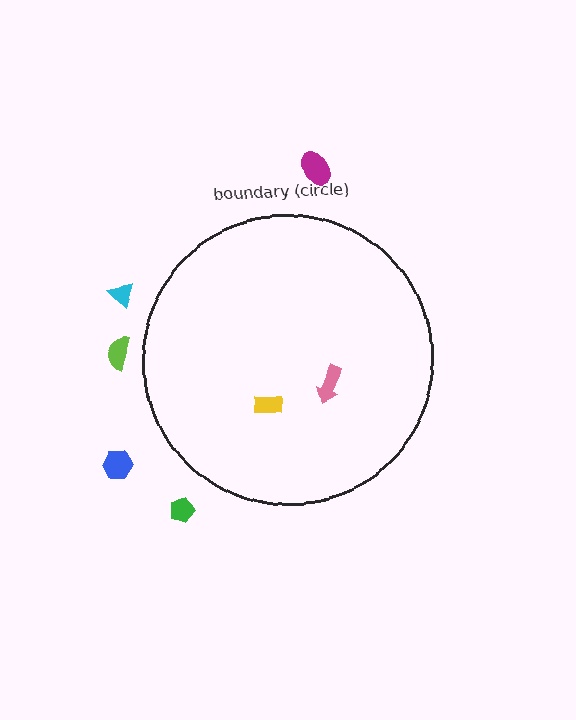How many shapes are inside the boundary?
2 inside, 5 outside.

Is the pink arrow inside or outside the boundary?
Inside.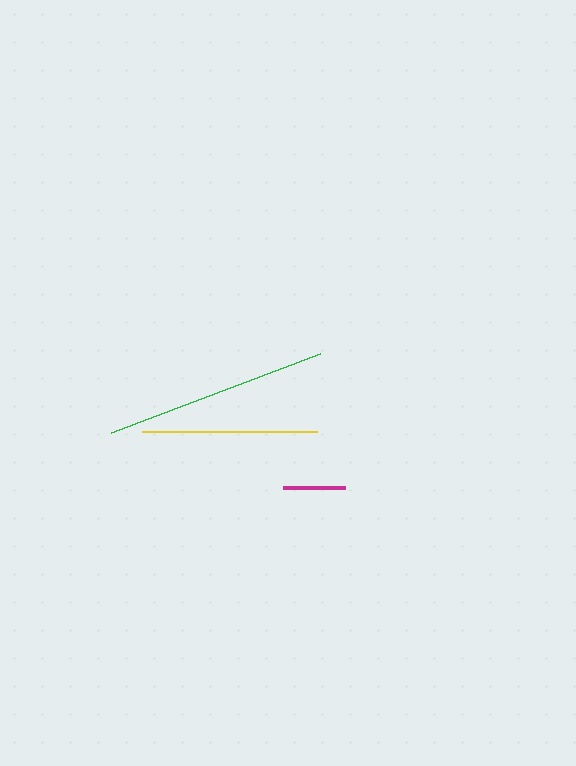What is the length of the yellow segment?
The yellow segment is approximately 175 pixels long.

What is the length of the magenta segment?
The magenta segment is approximately 62 pixels long.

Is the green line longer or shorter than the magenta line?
The green line is longer than the magenta line.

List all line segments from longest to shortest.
From longest to shortest: green, yellow, magenta.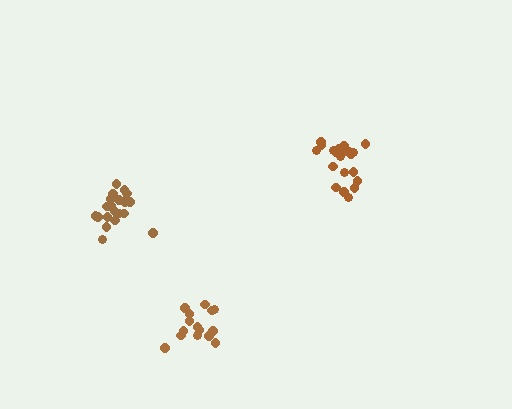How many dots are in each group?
Group 1: 15 dots, Group 2: 21 dots, Group 3: 21 dots (57 total).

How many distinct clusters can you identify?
There are 3 distinct clusters.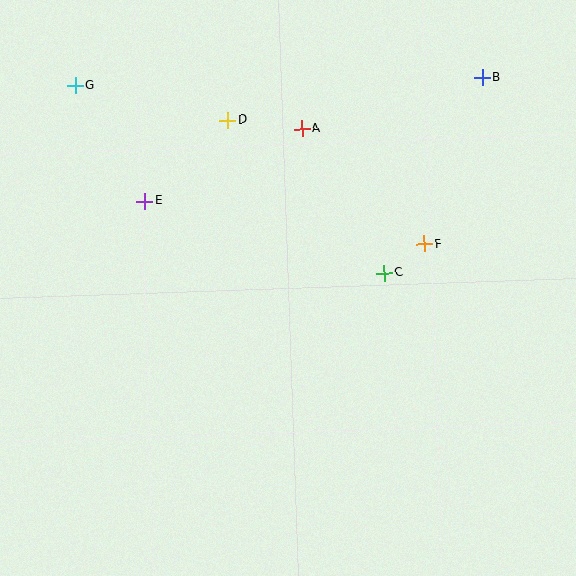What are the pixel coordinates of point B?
Point B is at (482, 77).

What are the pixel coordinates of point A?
Point A is at (302, 128).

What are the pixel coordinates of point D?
Point D is at (228, 120).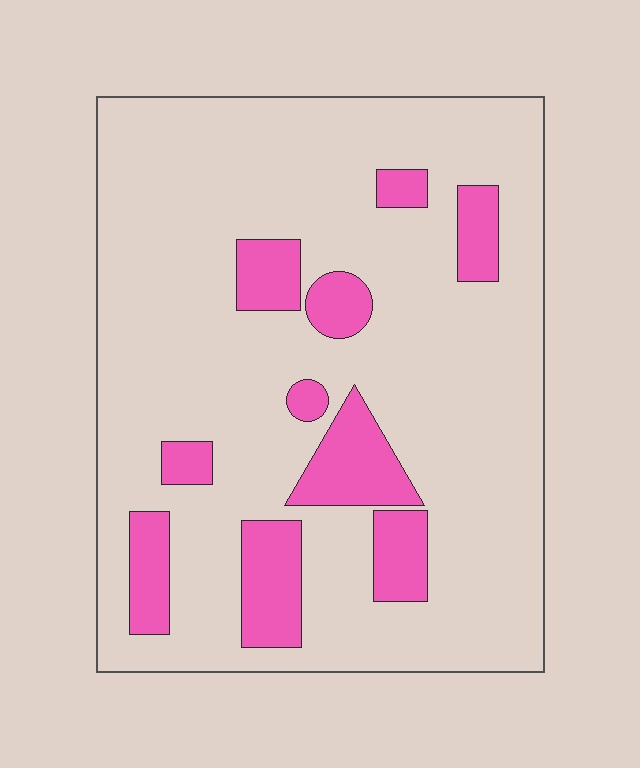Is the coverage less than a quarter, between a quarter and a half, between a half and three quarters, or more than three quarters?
Less than a quarter.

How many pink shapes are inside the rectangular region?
10.